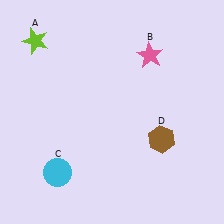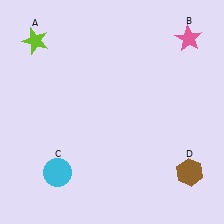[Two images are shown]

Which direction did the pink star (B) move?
The pink star (B) moved right.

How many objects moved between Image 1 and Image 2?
2 objects moved between the two images.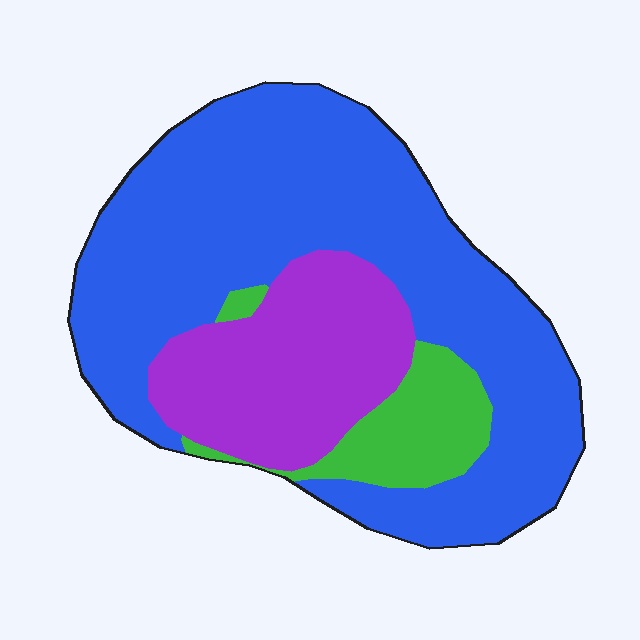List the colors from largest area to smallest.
From largest to smallest: blue, purple, green.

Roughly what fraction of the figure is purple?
Purple takes up about one quarter (1/4) of the figure.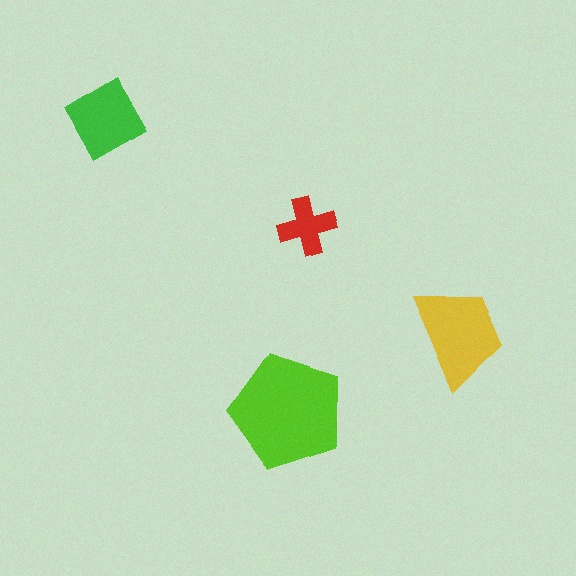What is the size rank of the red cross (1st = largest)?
4th.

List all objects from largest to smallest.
The lime pentagon, the yellow trapezoid, the green diamond, the red cross.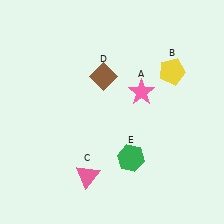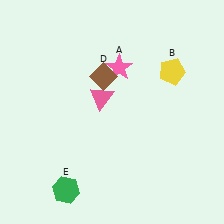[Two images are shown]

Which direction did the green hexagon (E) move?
The green hexagon (E) moved left.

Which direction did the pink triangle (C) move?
The pink triangle (C) moved up.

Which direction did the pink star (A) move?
The pink star (A) moved up.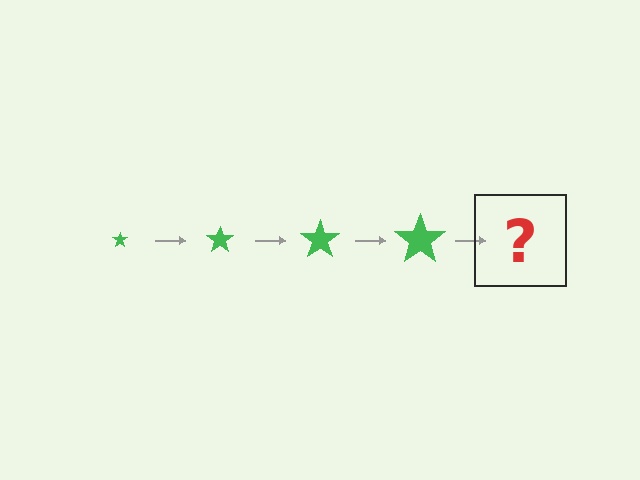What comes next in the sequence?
The next element should be a green star, larger than the previous one.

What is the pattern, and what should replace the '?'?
The pattern is that the star gets progressively larger each step. The '?' should be a green star, larger than the previous one.